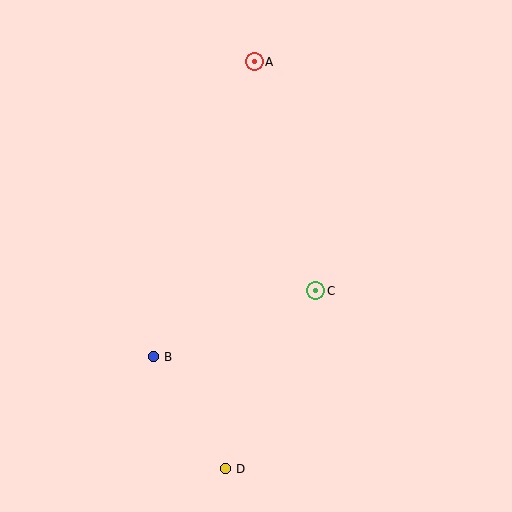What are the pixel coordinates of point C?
Point C is at (316, 291).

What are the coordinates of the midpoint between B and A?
The midpoint between B and A is at (204, 209).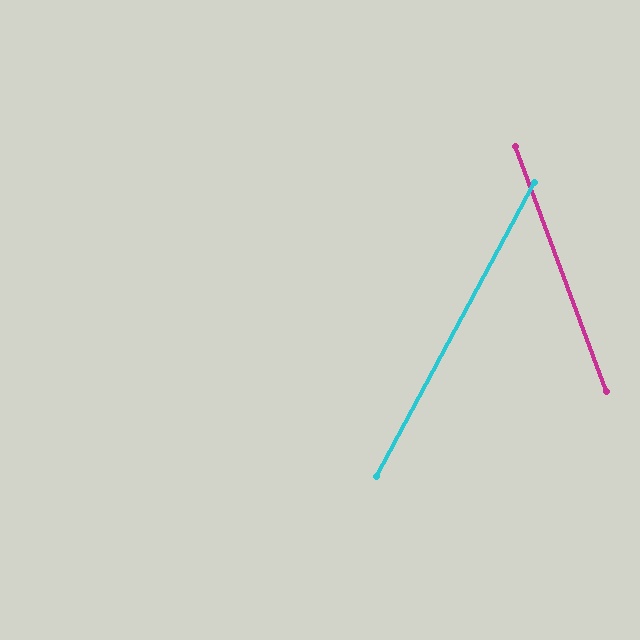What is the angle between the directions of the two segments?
Approximately 49 degrees.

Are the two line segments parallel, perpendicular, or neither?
Neither parallel nor perpendicular — they differ by about 49°.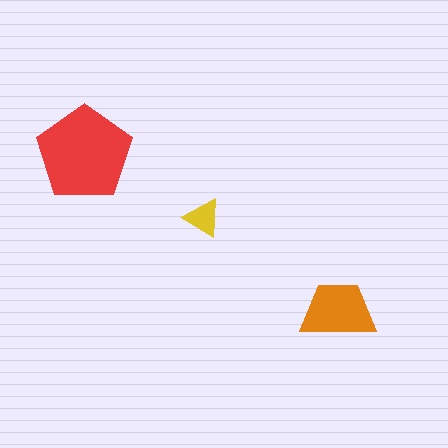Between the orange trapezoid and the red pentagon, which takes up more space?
The red pentagon.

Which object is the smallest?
The yellow triangle.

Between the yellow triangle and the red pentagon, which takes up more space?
The red pentagon.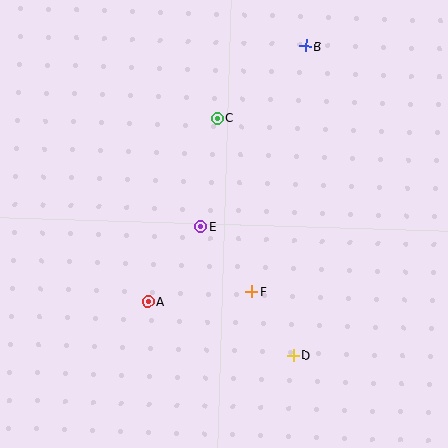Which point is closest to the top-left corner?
Point C is closest to the top-left corner.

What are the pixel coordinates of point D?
Point D is at (293, 355).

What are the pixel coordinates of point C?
Point C is at (217, 118).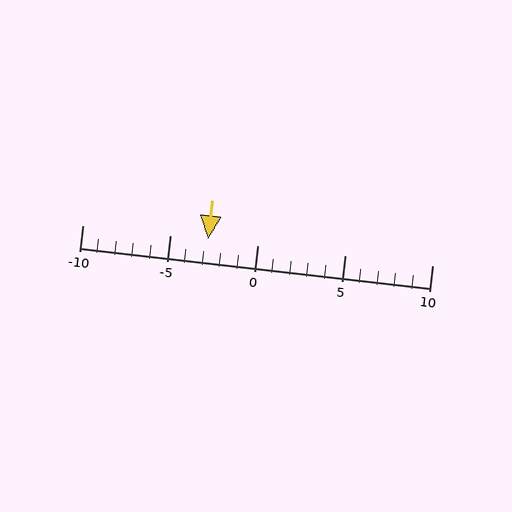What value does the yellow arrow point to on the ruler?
The yellow arrow points to approximately -3.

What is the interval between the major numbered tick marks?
The major tick marks are spaced 5 units apart.